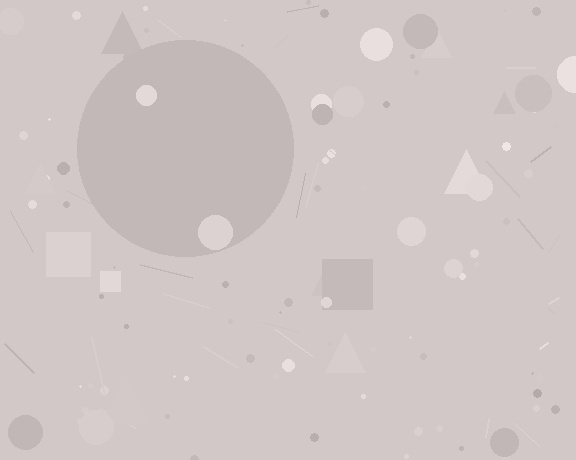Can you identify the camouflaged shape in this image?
The camouflaged shape is a circle.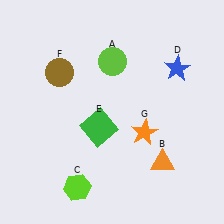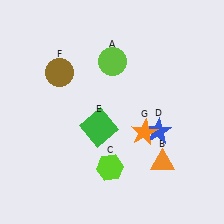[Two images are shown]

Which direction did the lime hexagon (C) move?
The lime hexagon (C) moved right.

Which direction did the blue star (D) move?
The blue star (D) moved down.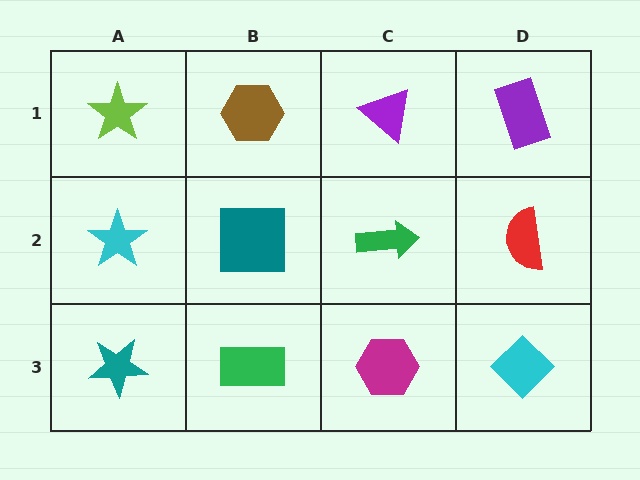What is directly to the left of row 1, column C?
A brown hexagon.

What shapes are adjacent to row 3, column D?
A red semicircle (row 2, column D), a magenta hexagon (row 3, column C).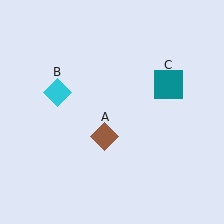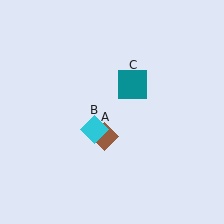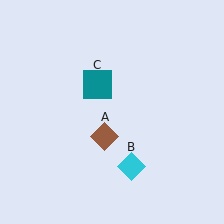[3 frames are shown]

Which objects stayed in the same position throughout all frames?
Brown diamond (object A) remained stationary.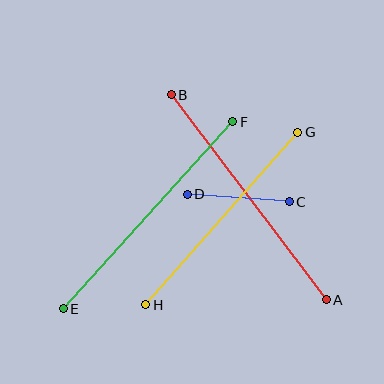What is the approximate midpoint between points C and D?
The midpoint is at approximately (238, 198) pixels.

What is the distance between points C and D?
The distance is approximately 102 pixels.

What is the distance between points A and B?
The distance is approximately 257 pixels.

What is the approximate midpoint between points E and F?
The midpoint is at approximately (148, 215) pixels.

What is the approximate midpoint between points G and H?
The midpoint is at approximately (222, 219) pixels.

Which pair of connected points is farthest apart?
Points A and B are farthest apart.